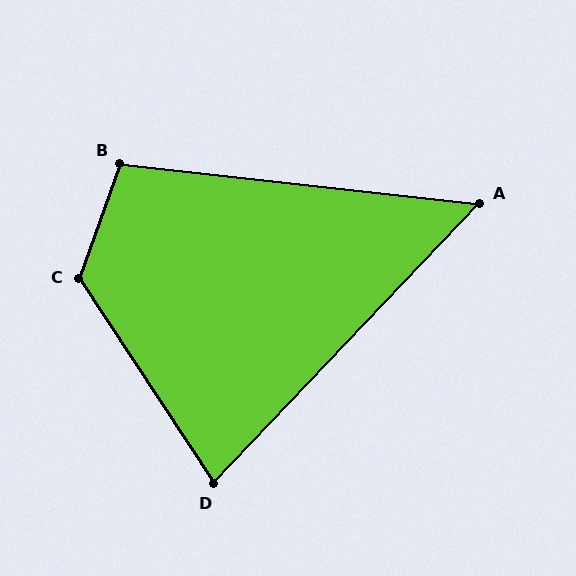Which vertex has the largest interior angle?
C, at approximately 127 degrees.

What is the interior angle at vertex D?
Approximately 77 degrees (acute).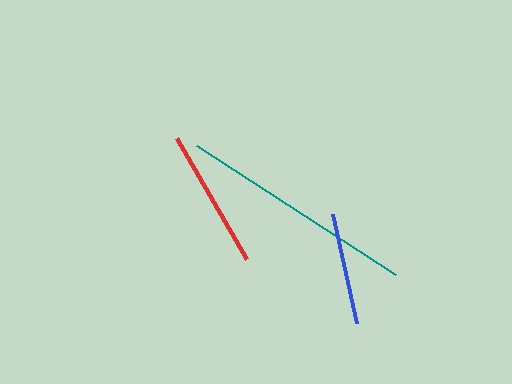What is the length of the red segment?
The red segment is approximately 140 pixels long.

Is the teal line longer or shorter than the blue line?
The teal line is longer than the blue line.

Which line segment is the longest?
The teal line is the longest at approximately 237 pixels.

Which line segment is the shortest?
The blue line is the shortest at approximately 111 pixels.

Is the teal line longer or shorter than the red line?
The teal line is longer than the red line.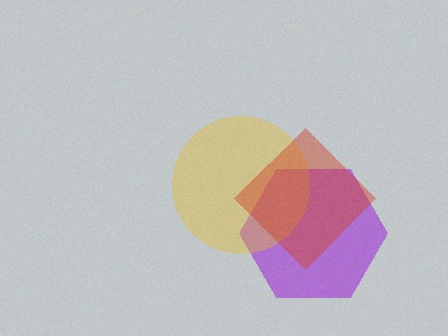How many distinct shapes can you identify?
There are 3 distinct shapes: a purple hexagon, a yellow circle, a red diamond.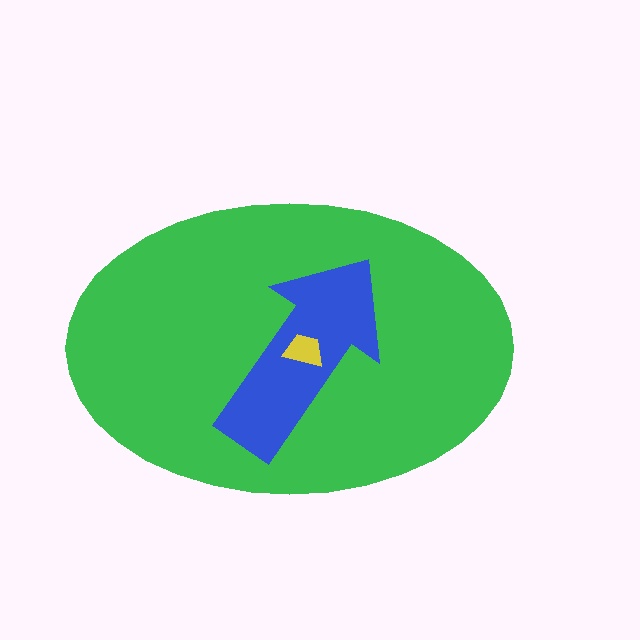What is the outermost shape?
The green ellipse.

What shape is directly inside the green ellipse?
The blue arrow.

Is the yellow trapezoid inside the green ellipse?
Yes.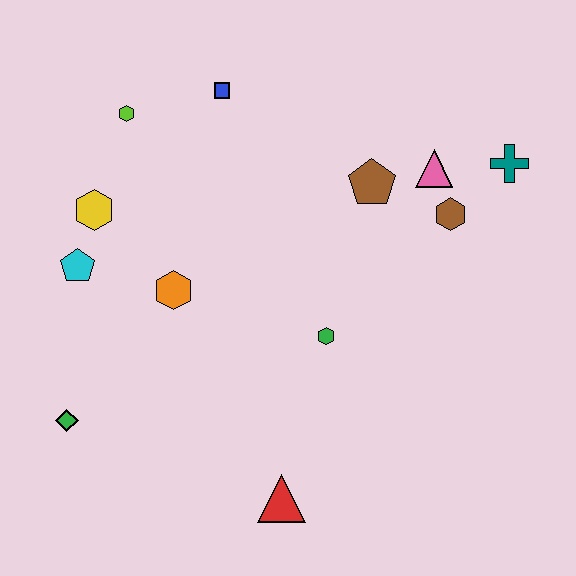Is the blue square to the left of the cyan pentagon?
No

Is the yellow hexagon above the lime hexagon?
No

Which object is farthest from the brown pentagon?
The green diamond is farthest from the brown pentagon.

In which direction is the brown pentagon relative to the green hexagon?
The brown pentagon is above the green hexagon.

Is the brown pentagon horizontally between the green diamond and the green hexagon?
No